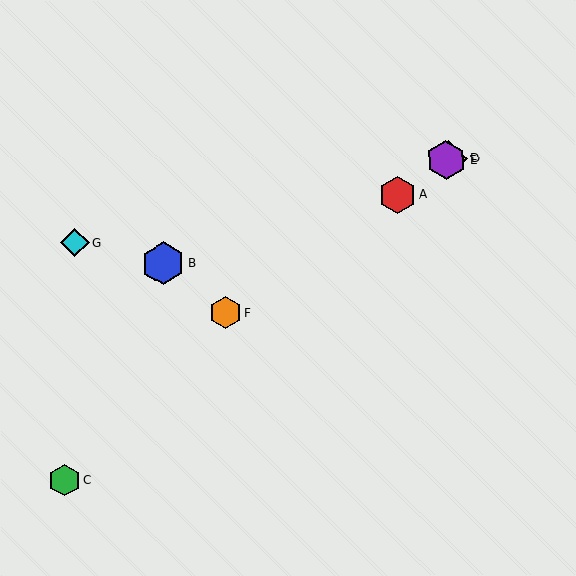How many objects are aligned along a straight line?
4 objects (A, D, E, F) are aligned along a straight line.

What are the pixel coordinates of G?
Object G is at (75, 242).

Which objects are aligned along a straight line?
Objects A, D, E, F are aligned along a straight line.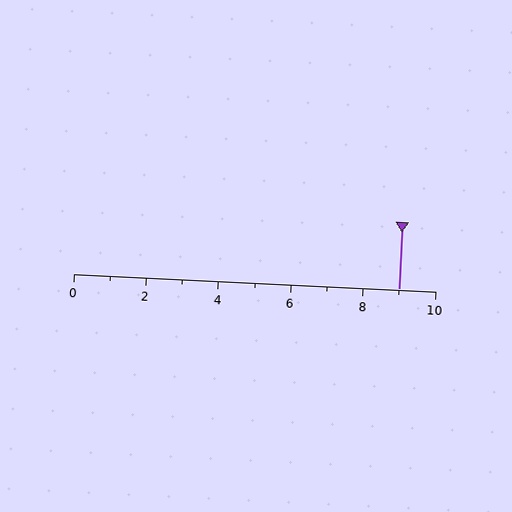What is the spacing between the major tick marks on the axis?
The major ticks are spaced 2 apart.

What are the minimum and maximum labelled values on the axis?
The axis runs from 0 to 10.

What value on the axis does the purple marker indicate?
The marker indicates approximately 9.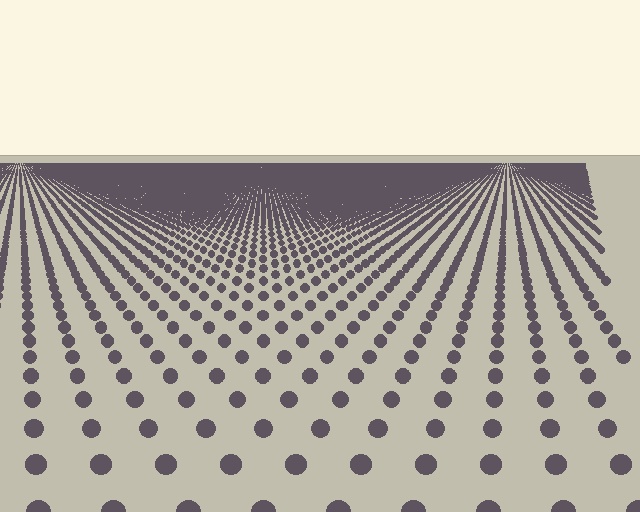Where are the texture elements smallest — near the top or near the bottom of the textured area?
Near the top.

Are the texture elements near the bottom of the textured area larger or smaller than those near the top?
Larger. Near the bottom, elements are closer to the viewer and appear at a bigger on-screen size.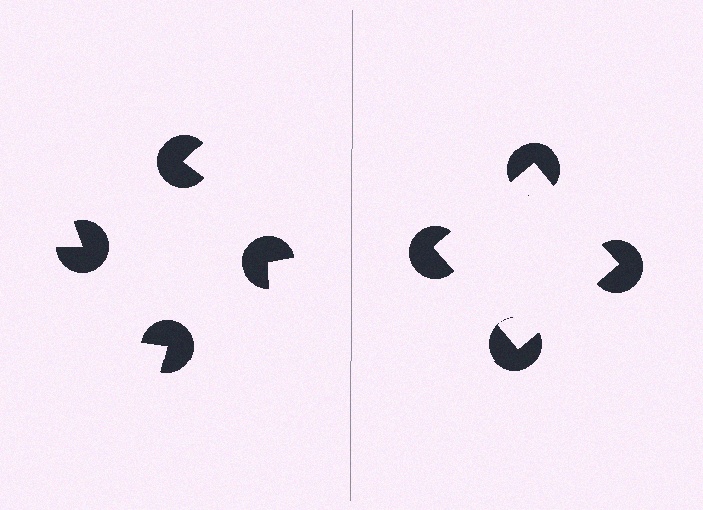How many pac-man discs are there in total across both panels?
8 — 4 on each side.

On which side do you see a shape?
An illusory square appears on the right side. On the left side the wedge cuts are rotated, so no coherent shape forms.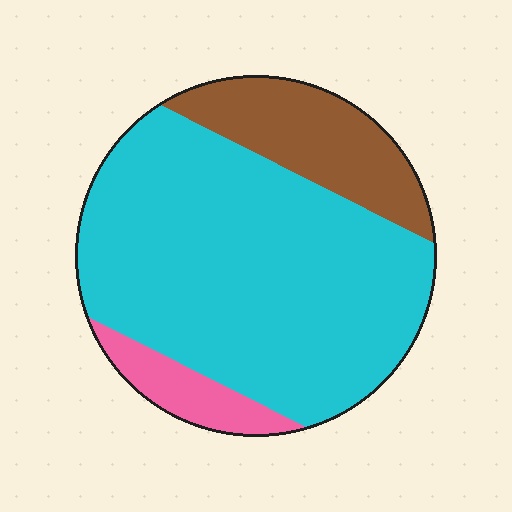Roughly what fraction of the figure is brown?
Brown covers about 20% of the figure.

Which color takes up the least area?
Pink, at roughly 10%.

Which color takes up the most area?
Cyan, at roughly 70%.